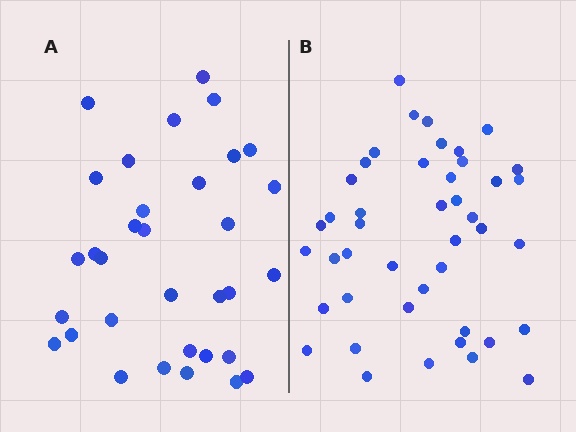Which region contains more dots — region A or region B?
Region B (the right region) has more dots.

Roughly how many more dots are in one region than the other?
Region B has roughly 12 or so more dots than region A.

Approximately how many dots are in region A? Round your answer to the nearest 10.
About 30 dots. (The exact count is 33, which rounds to 30.)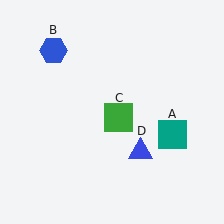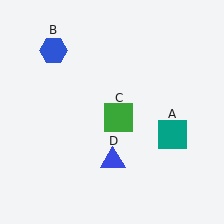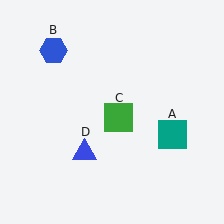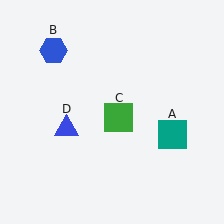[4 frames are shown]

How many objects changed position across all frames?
1 object changed position: blue triangle (object D).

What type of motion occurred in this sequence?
The blue triangle (object D) rotated clockwise around the center of the scene.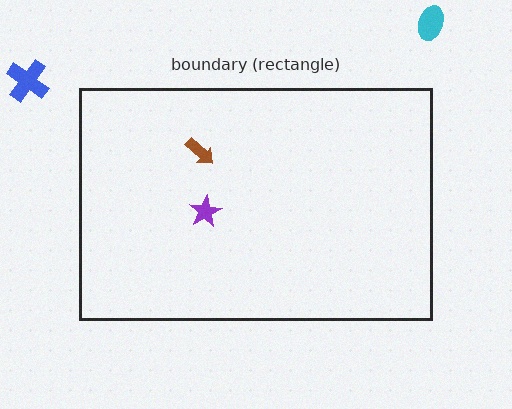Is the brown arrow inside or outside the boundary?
Inside.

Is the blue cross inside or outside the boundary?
Outside.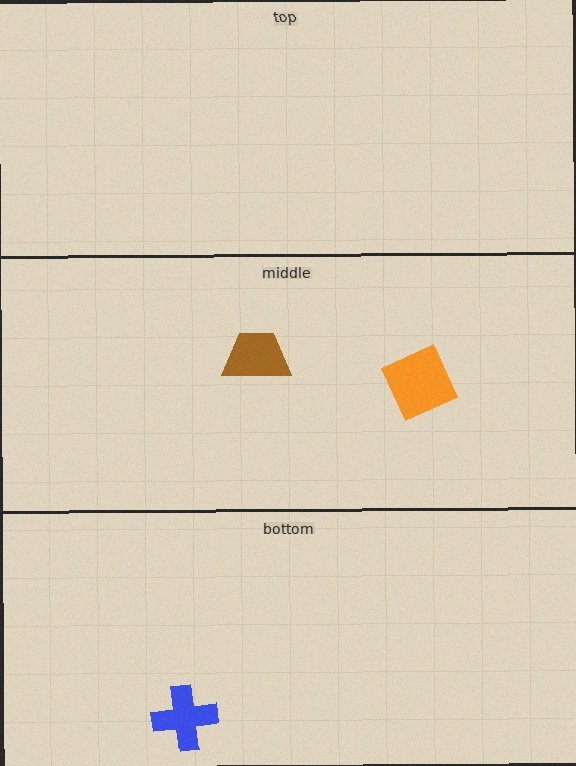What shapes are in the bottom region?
The blue cross.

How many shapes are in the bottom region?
1.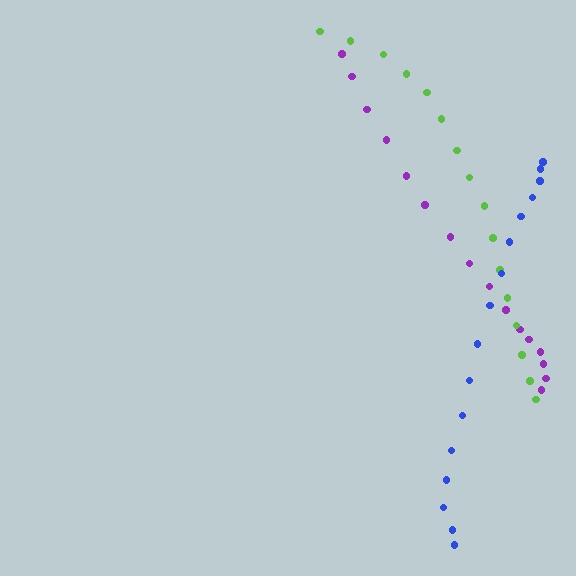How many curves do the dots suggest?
There are 3 distinct paths.